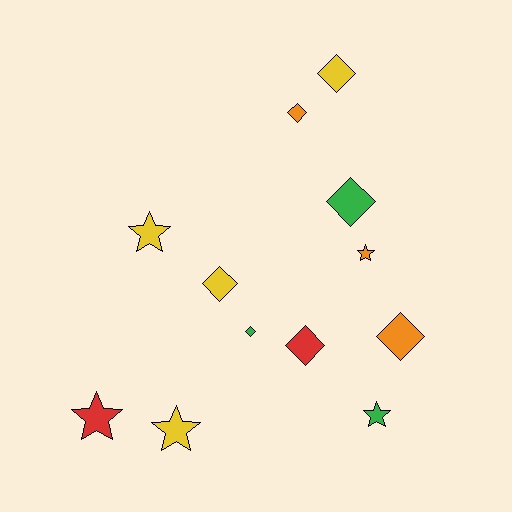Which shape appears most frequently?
Diamond, with 7 objects.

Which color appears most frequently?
Yellow, with 4 objects.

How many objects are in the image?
There are 12 objects.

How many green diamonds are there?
There are 2 green diamonds.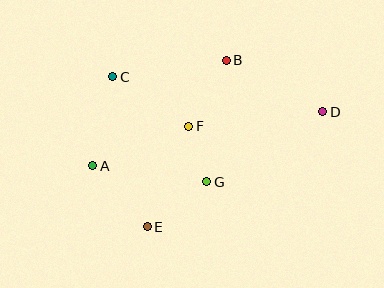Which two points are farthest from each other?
Points A and D are farthest from each other.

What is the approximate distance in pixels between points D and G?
The distance between D and G is approximately 135 pixels.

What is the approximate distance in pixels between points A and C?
The distance between A and C is approximately 91 pixels.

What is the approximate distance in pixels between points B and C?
The distance between B and C is approximately 114 pixels.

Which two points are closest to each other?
Points F and G are closest to each other.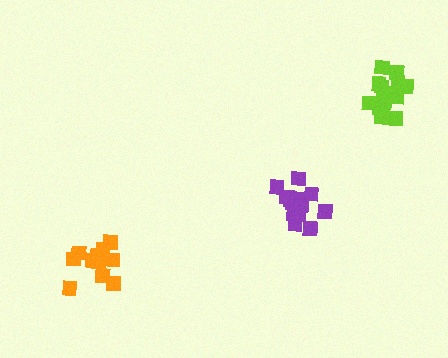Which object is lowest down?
The orange cluster is bottommost.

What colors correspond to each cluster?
The clusters are colored: purple, lime, orange.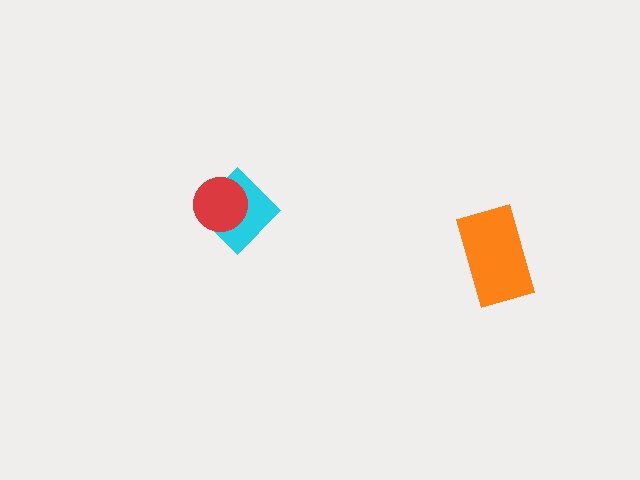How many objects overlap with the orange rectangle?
0 objects overlap with the orange rectangle.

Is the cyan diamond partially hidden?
Yes, it is partially covered by another shape.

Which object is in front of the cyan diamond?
The red circle is in front of the cyan diamond.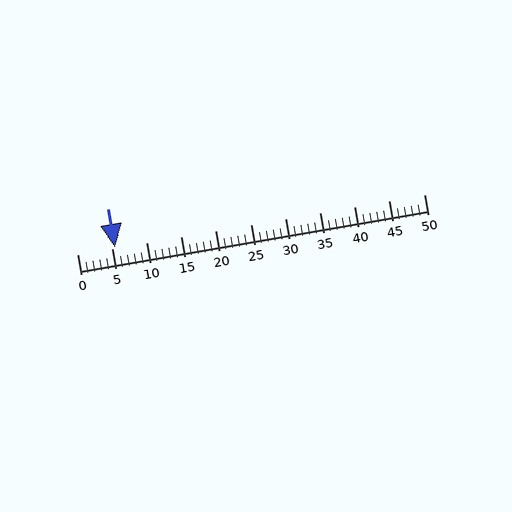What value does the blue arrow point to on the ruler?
The blue arrow points to approximately 5.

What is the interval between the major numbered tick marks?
The major tick marks are spaced 5 units apart.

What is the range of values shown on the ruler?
The ruler shows values from 0 to 50.